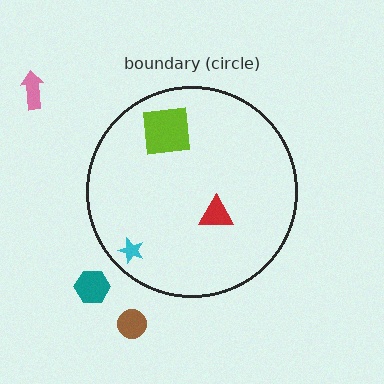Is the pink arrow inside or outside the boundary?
Outside.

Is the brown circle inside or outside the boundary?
Outside.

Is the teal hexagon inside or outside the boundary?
Outside.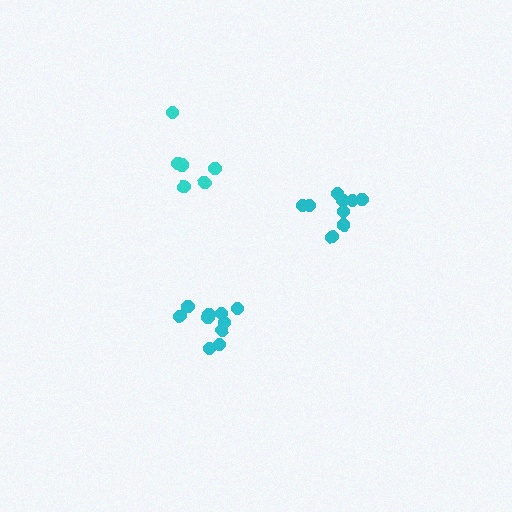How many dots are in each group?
Group 1: 6 dots, Group 2: 9 dots, Group 3: 10 dots (25 total).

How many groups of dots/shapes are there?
There are 3 groups.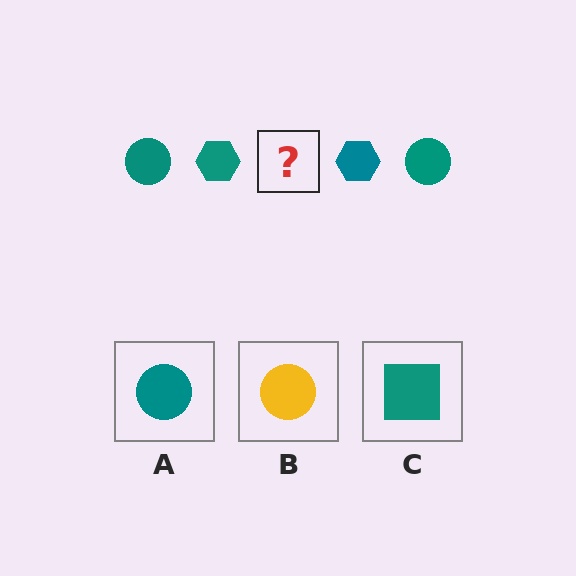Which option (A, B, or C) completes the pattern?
A.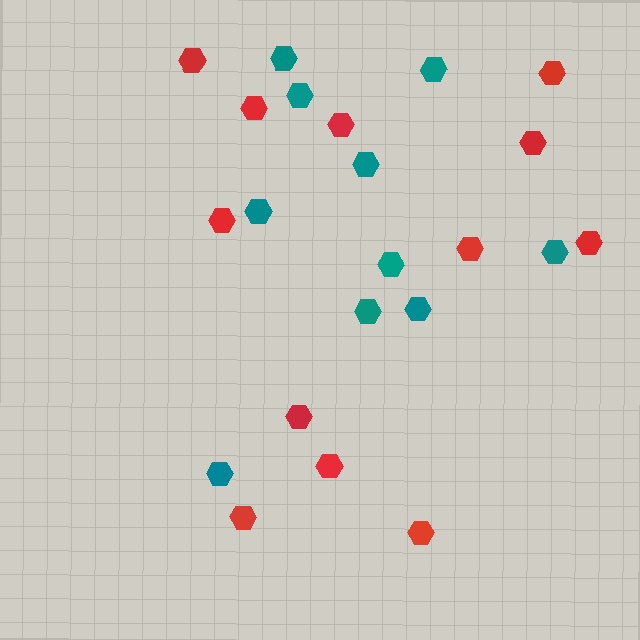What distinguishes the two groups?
There are 2 groups: one group of teal hexagons (10) and one group of red hexagons (12).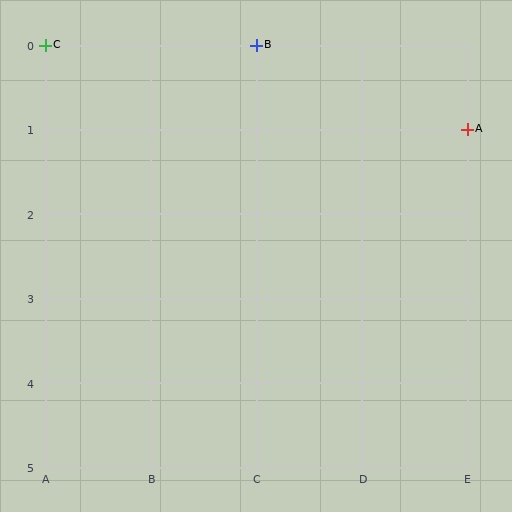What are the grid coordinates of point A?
Point A is at grid coordinates (E, 1).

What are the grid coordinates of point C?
Point C is at grid coordinates (A, 0).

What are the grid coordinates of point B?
Point B is at grid coordinates (C, 0).